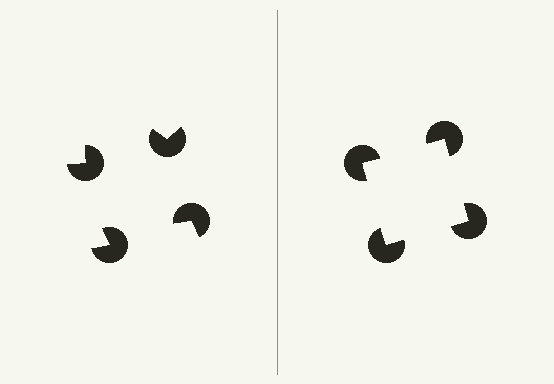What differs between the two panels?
The pac-man discs are positioned identically on both sides; only the wedge orientations differ. On the right they align to a square; on the left they are misaligned.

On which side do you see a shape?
An illusory square appears on the right side. On the left side the wedge cuts are rotated, so no coherent shape forms.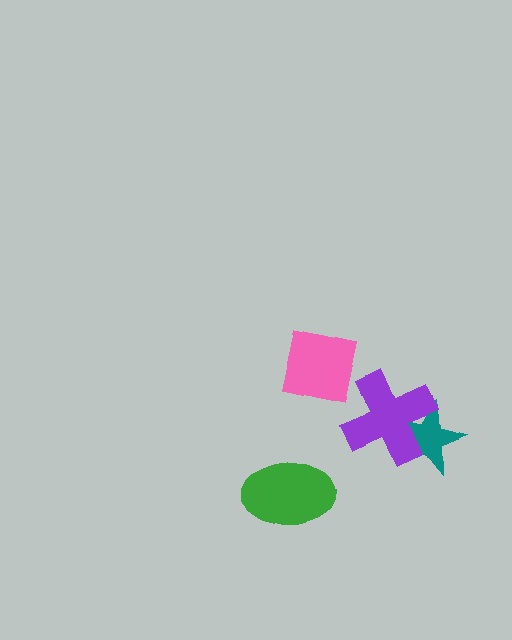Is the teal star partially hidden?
Yes, it is partially covered by another shape.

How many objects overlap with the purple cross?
1 object overlaps with the purple cross.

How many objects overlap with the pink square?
0 objects overlap with the pink square.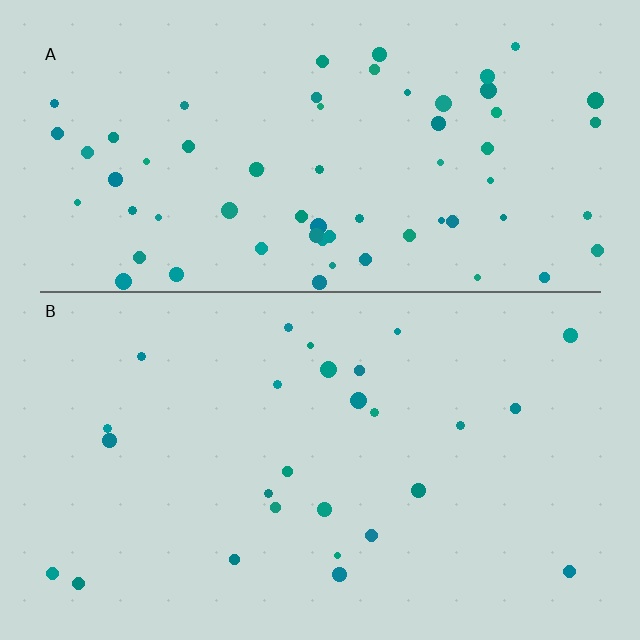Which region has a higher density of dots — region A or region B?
A (the top).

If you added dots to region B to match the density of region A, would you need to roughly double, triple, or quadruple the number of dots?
Approximately double.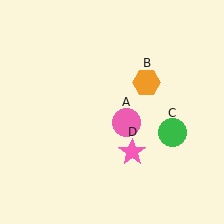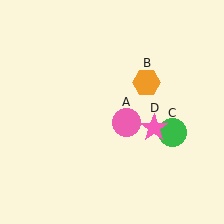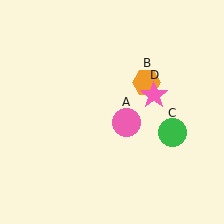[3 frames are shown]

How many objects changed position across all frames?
1 object changed position: pink star (object D).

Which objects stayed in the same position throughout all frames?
Pink circle (object A) and orange hexagon (object B) and green circle (object C) remained stationary.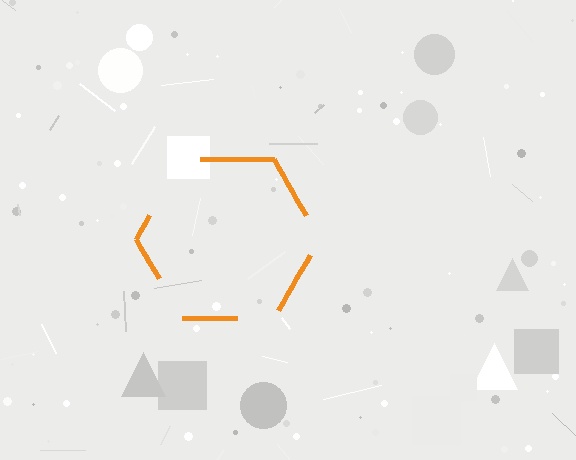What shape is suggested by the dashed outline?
The dashed outline suggests a hexagon.